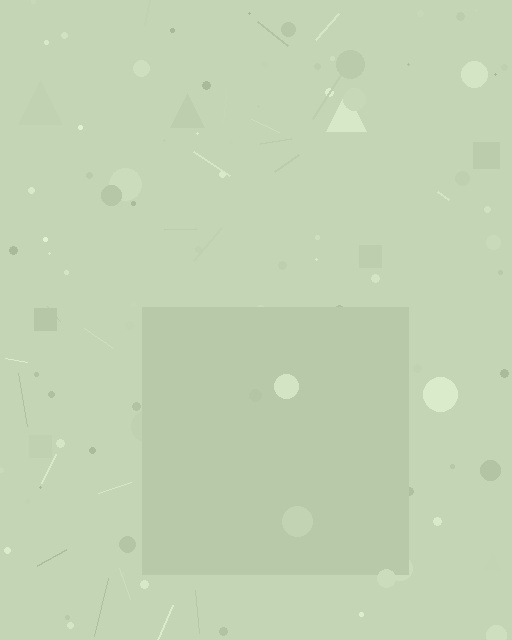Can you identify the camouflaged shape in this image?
The camouflaged shape is a square.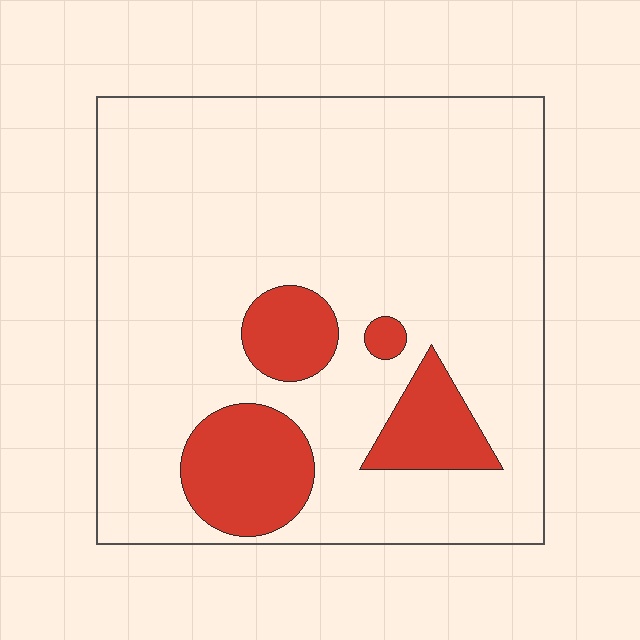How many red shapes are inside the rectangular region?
4.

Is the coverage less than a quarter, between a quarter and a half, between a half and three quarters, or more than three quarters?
Less than a quarter.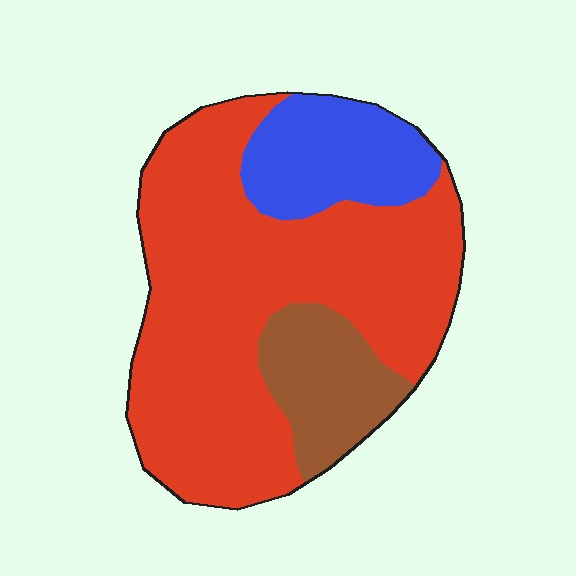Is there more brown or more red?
Red.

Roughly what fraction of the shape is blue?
Blue takes up about one sixth (1/6) of the shape.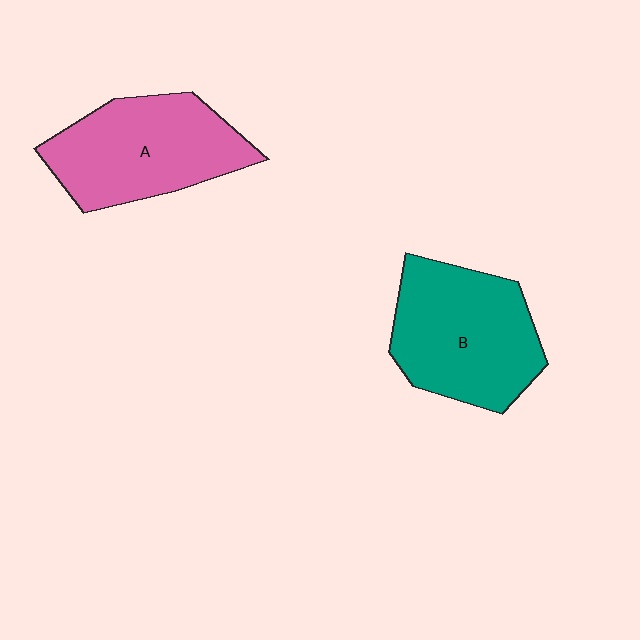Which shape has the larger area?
Shape B (teal).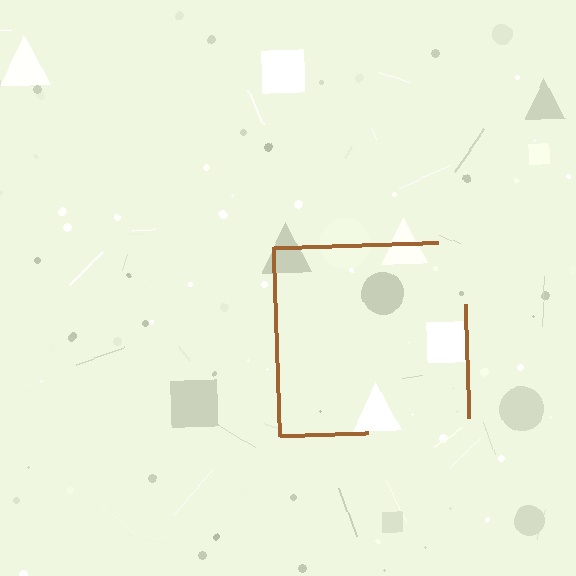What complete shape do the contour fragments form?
The contour fragments form a square.